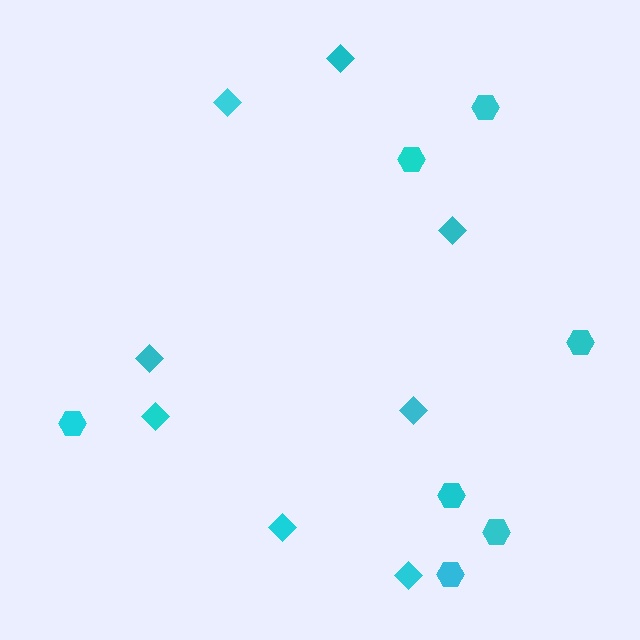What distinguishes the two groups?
There are 2 groups: one group of diamonds (8) and one group of hexagons (7).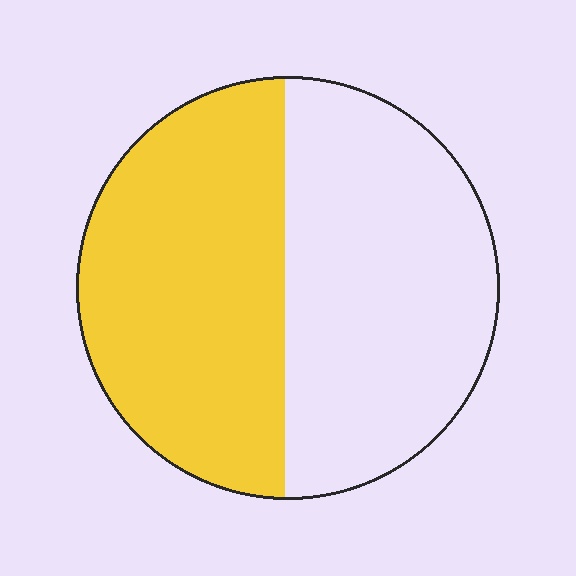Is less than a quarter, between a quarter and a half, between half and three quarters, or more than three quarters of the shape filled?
Between a quarter and a half.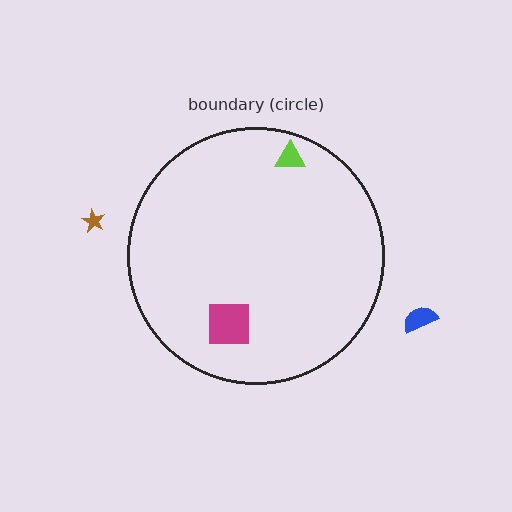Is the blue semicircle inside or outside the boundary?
Outside.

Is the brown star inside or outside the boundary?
Outside.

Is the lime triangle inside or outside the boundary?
Inside.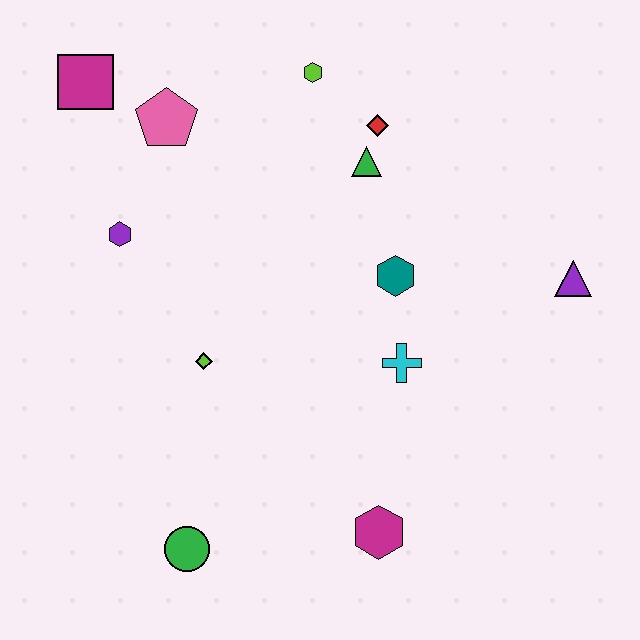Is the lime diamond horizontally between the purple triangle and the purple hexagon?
Yes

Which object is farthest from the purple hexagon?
The purple triangle is farthest from the purple hexagon.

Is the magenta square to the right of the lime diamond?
No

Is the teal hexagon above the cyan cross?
Yes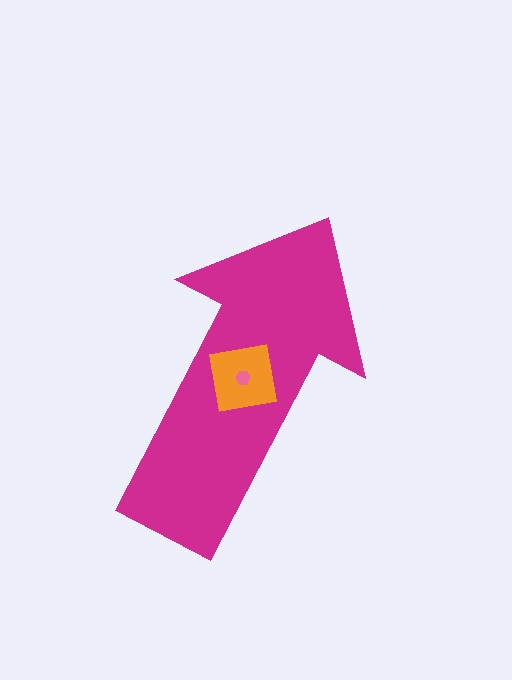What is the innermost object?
The pink hexagon.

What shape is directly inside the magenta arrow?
The orange square.